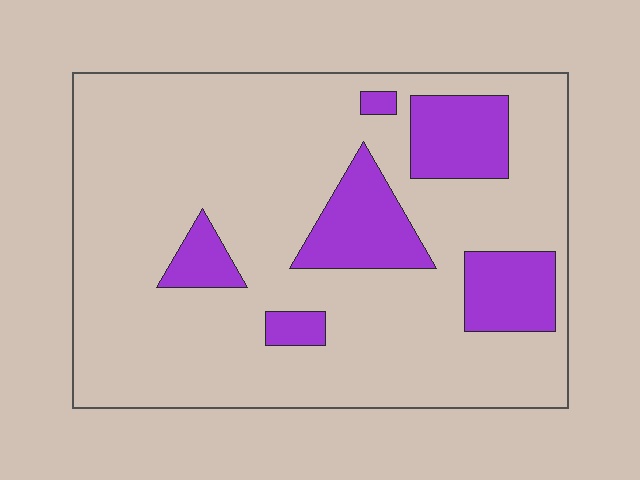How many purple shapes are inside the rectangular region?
6.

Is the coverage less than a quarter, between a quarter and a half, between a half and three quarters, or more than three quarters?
Less than a quarter.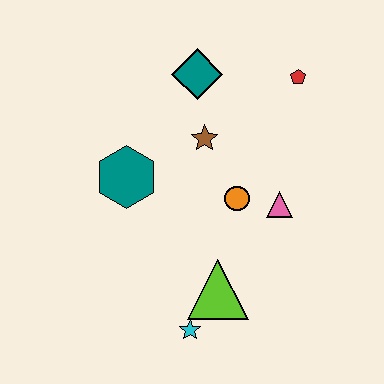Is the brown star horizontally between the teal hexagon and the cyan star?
No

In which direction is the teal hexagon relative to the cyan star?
The teal hexagon is above the cyan star.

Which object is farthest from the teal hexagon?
The red pentagon is farthest from the teal hexagon.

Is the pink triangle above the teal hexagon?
No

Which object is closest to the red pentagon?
The teal diamond is closest to the red pentagon.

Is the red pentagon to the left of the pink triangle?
No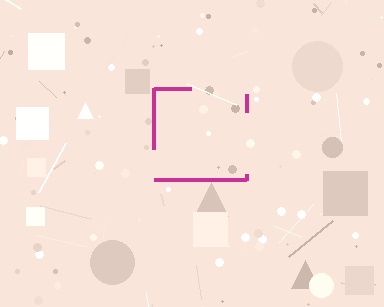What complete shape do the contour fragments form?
The contour fragments form a square.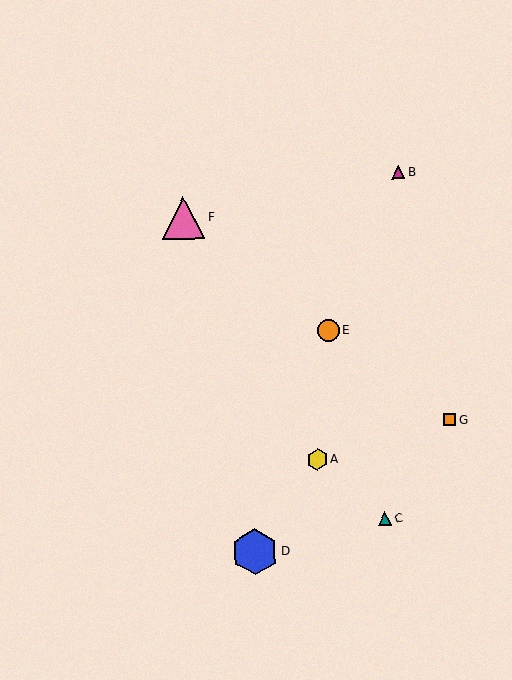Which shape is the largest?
The blue hexagon (labeled D) is the largest.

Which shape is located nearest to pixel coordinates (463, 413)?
The orange square (labeled G) at (450, 420) is nearest to that location.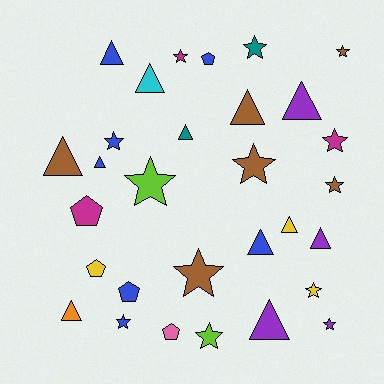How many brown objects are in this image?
There are 6 brown objects.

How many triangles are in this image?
There are 12 triangles.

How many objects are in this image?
There are 30 objects.